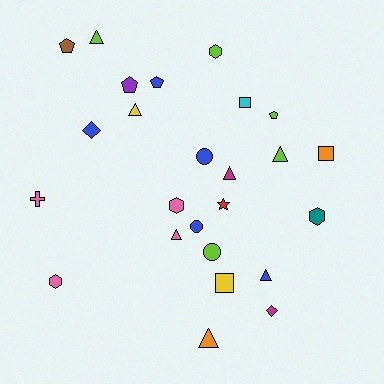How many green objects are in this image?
There are no green objects.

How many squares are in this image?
There are 3 squares.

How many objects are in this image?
There are 25 objects.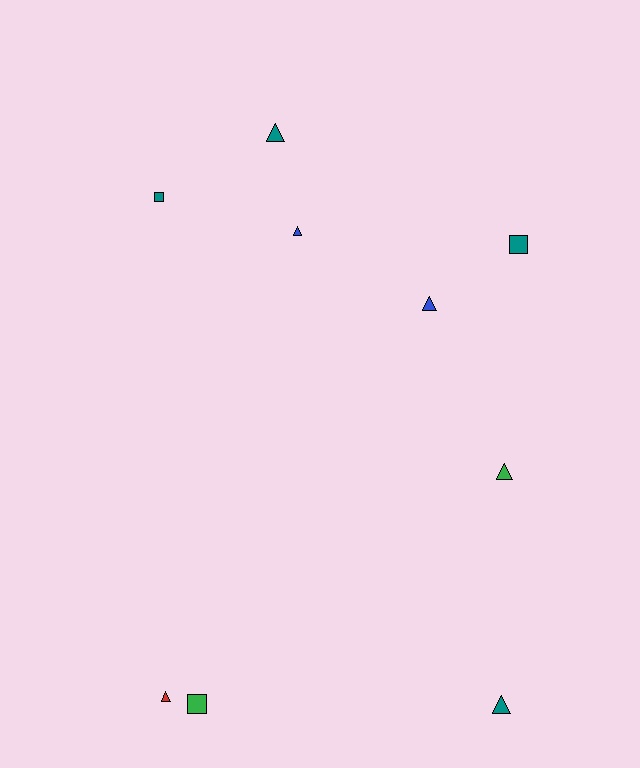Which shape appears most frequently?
Triangle, with 6 objects.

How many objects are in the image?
There are 9 objects.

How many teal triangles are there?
There are 2 teal triangles.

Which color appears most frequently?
Teal, with 4 objects.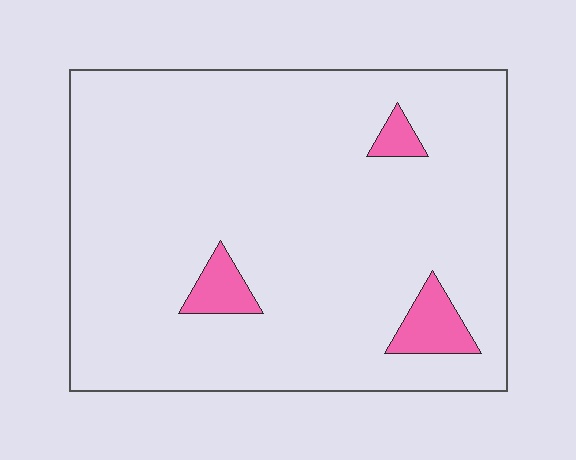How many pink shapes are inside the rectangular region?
3.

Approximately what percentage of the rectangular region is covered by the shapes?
Approximately 5%.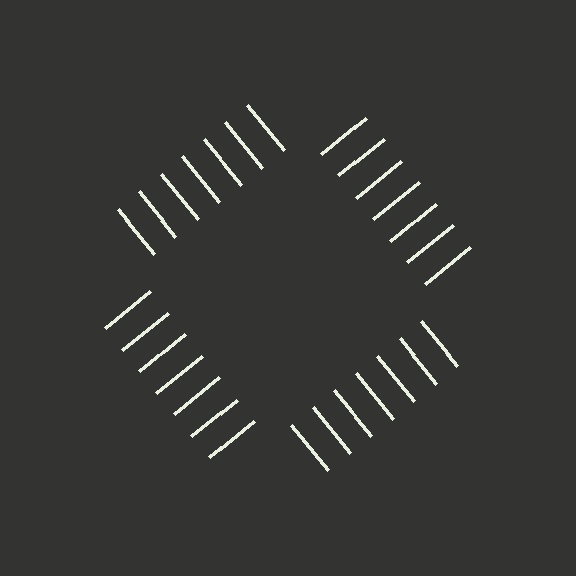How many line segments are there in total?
28 — 7 along each of the 4 edges.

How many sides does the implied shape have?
4 sides — the line-ends trace a square.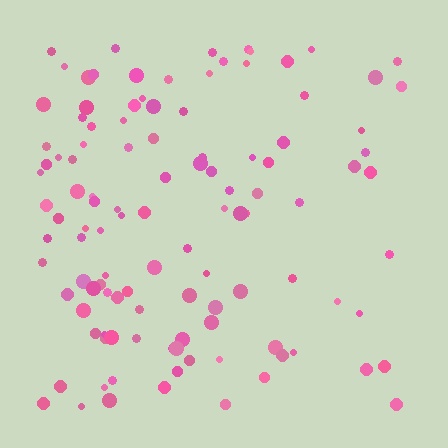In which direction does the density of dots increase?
From right to left, with the left side densest.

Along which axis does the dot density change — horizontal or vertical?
Horizontal.